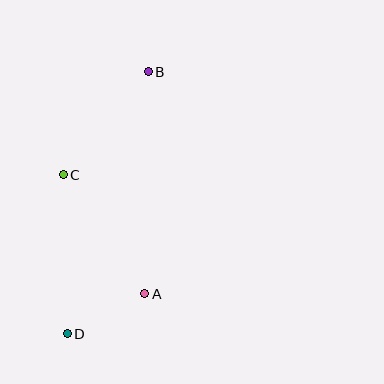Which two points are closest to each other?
Points A and D are closest to each other.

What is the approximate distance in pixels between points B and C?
The distance between B and C is approximately 134 pixels.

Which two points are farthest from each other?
Points B and D are farthest from each other.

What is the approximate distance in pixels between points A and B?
The distance between A and B is approximately 222 pixels.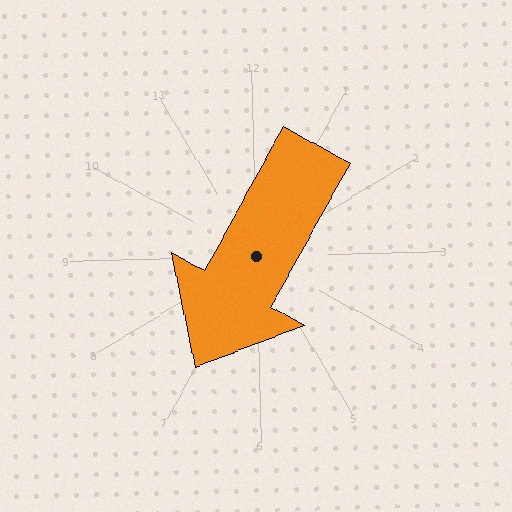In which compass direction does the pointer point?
Southwest.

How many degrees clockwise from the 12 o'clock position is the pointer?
Approximately 210 degrees.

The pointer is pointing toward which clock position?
Roughly 7 o'clock.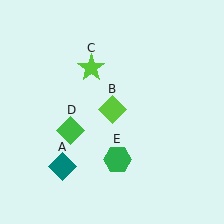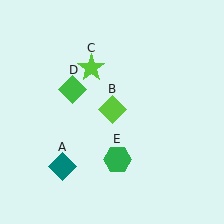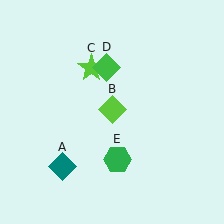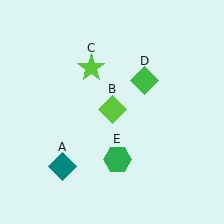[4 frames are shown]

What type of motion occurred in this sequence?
The green diamond (object D) rotated clockwise around the center of the scene.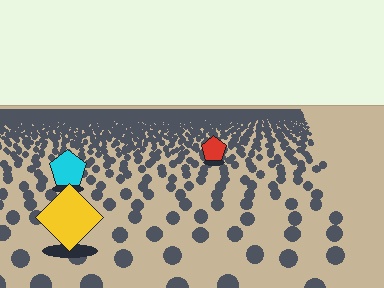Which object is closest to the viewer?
The yellow diamond is closest. The texture marks near it are larger and more spread out.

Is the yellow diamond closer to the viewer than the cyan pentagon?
Yes. The yellow diamond is closer — you can tell from the texture gradient: the ground texture is coarser near it.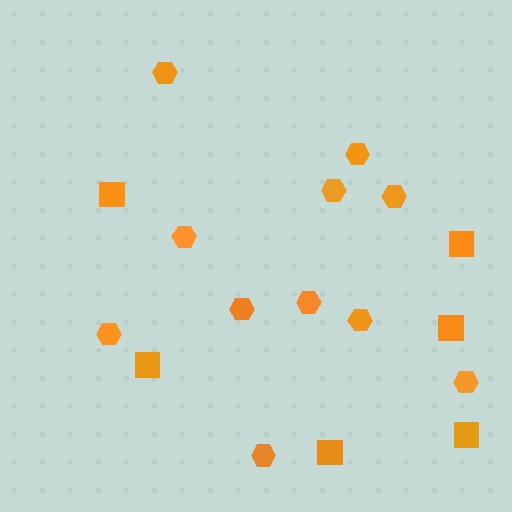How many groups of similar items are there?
There are 2 groups: one group of squares (6) and one group of hexagons (11).